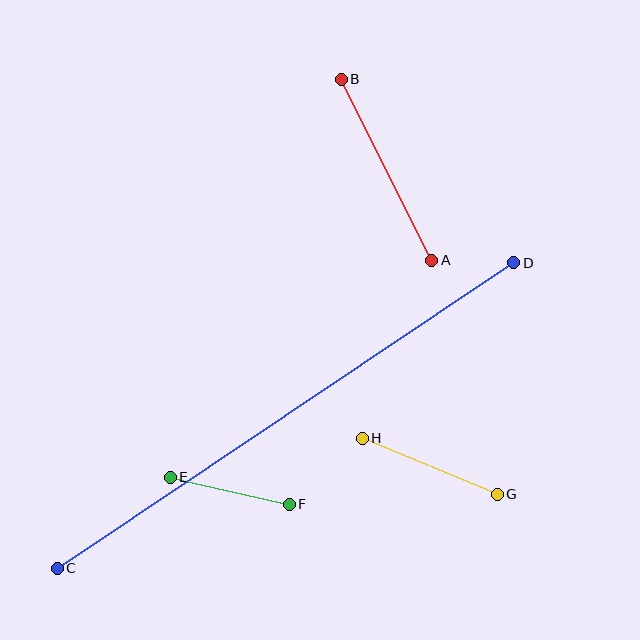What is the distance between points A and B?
The distance is approximately 202 pixels.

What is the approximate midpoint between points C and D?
The midpoint is at approximately (285, 415) pixels.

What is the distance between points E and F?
The distance is approximately 122 pixels.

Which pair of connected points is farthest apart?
Points C and D are farthest apart.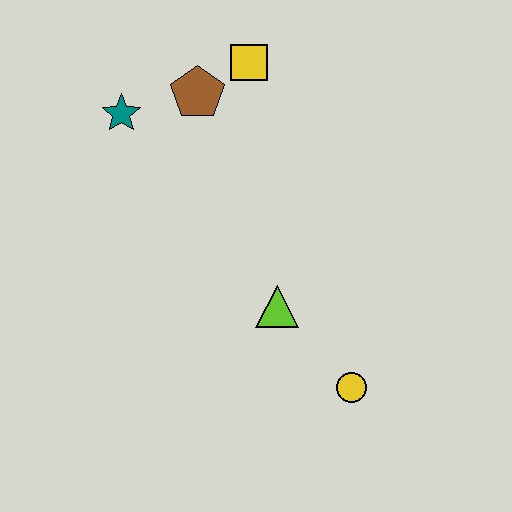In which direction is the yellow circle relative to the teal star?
The yellow circle is below the teal star.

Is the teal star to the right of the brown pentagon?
No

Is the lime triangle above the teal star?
No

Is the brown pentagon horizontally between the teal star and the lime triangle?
Yes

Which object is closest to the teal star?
The brown pentagon is closest to the teal star.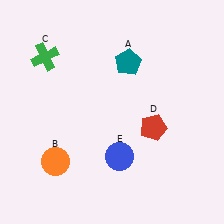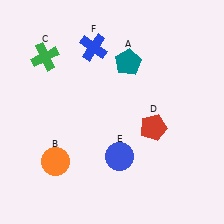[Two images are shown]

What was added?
A blue cross (F) was added in Image 2.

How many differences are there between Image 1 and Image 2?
There is 1 difference between the two images.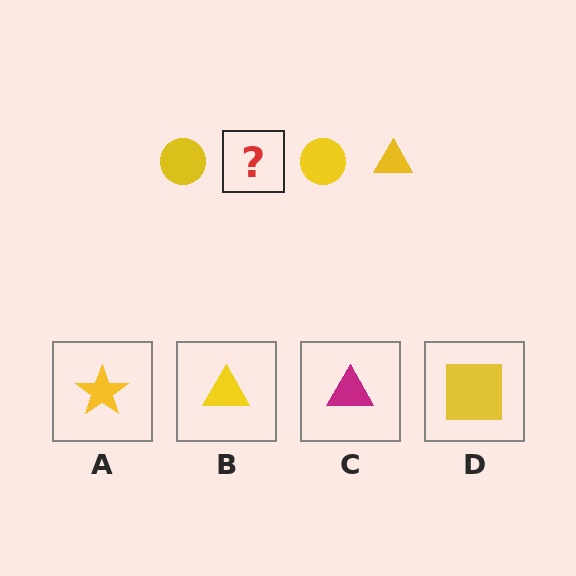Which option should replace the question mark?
Option B.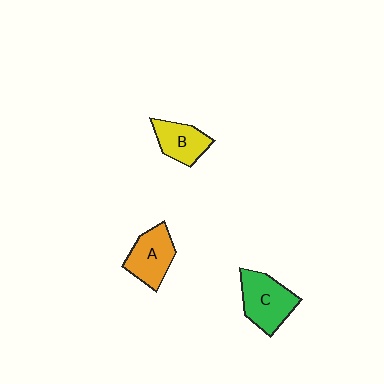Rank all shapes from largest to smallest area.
From largest to smallest: C (green), A (orange), B (yellow).